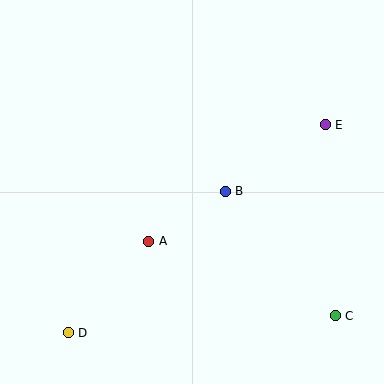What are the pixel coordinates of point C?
Point C is at (335, 316).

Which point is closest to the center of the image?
Point B at (225, 191) is closest to the center.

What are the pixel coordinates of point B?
Point B is at (225, 191).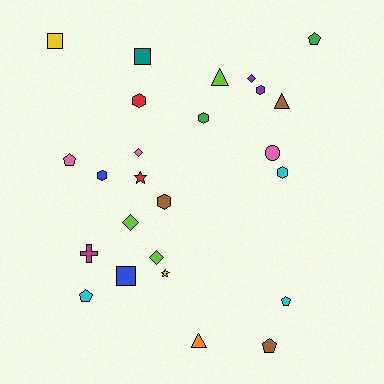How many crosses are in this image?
There is 1 cross.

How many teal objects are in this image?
There is 1 teal object.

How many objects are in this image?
There are 25 objects.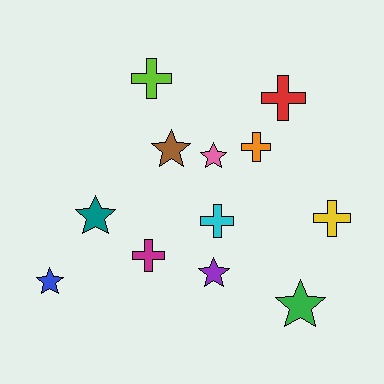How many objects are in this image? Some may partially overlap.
There are 12 objects.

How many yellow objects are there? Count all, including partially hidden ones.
There is 1 yellow object.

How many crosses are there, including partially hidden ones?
There are 6 crosses.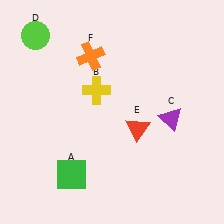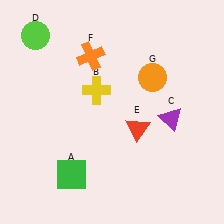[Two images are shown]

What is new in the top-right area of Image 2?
An orange circle (G) was added in the top-right area of Image 2.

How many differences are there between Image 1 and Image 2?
There is 1 difference between the two images.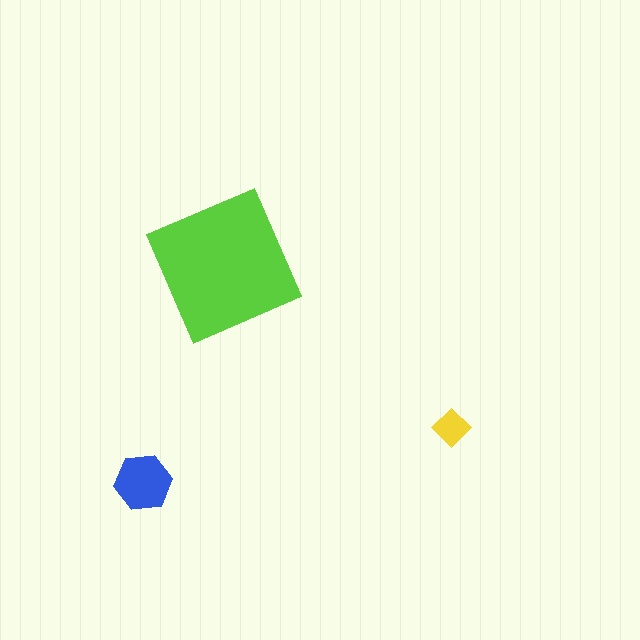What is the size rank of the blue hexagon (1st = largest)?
2nd.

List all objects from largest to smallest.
The lime square, the blue hexagon, the yellow diamond.